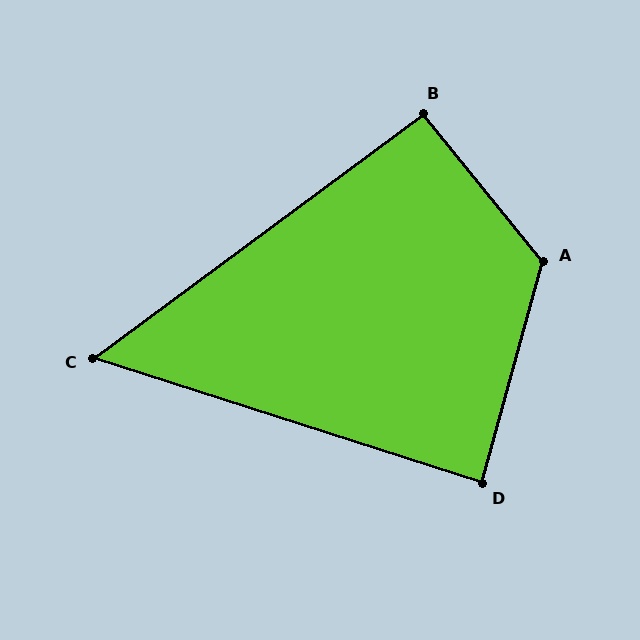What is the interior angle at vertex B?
Approximately 93 degrees (approximately right).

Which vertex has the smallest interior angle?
C, at approximately 54 degrees.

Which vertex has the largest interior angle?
A, at approximately 126 degrees.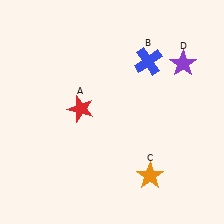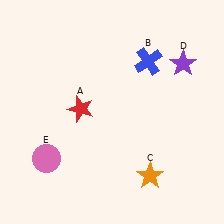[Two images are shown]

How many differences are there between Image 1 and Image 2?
There is 1 difference between the two images.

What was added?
A pink circle (E) was added in Image 2.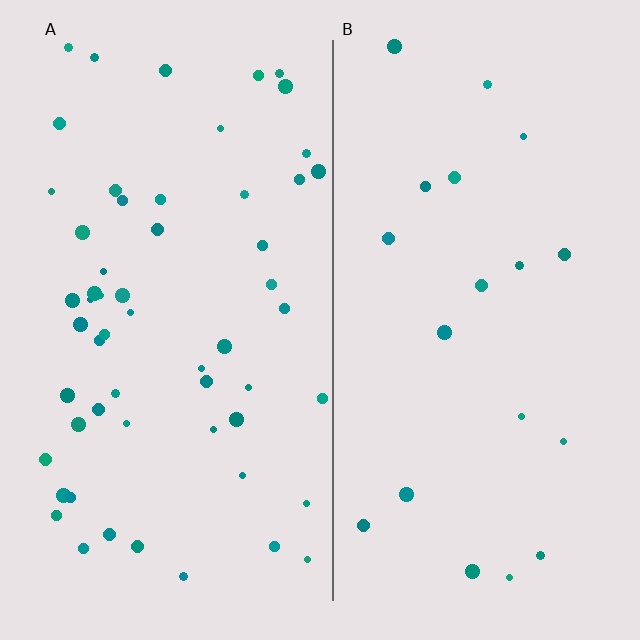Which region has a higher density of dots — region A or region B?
A (the left).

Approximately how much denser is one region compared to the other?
Approximately 3.0× — region A over region B.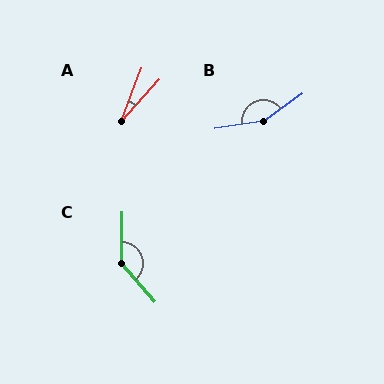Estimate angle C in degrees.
Approximately 138 degrees.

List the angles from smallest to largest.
A (22°), C (138°), B (152°).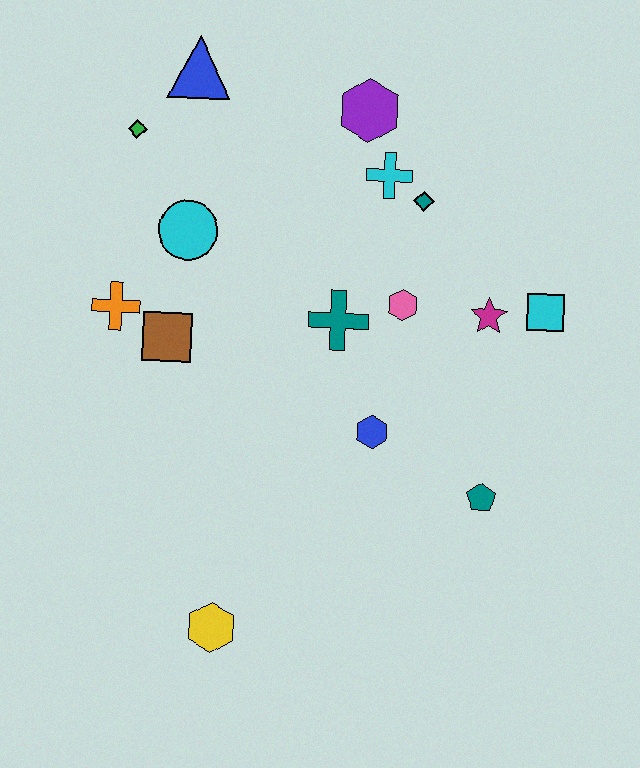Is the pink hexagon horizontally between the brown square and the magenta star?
Yes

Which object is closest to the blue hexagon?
The teal cross is closest to the blue hexagon.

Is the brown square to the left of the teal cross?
Yes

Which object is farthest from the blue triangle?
The yellow hexagon is farthest from the blue triangle.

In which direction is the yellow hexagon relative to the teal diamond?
The yellow hexagon is below the teal diamond.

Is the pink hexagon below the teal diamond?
Yes